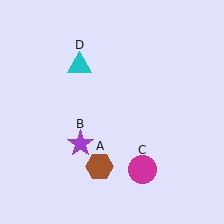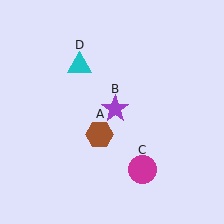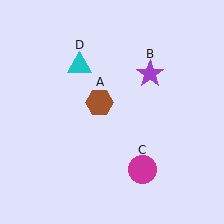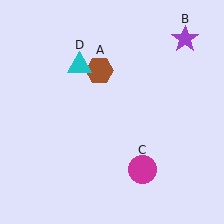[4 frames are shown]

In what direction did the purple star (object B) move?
The purple star (object B) moved up and to the right.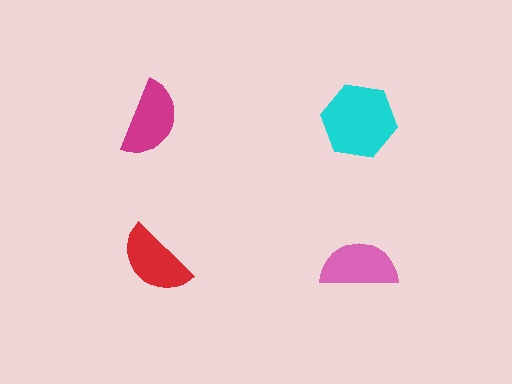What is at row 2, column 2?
A pink semicircle.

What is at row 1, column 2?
A cyan hexagon.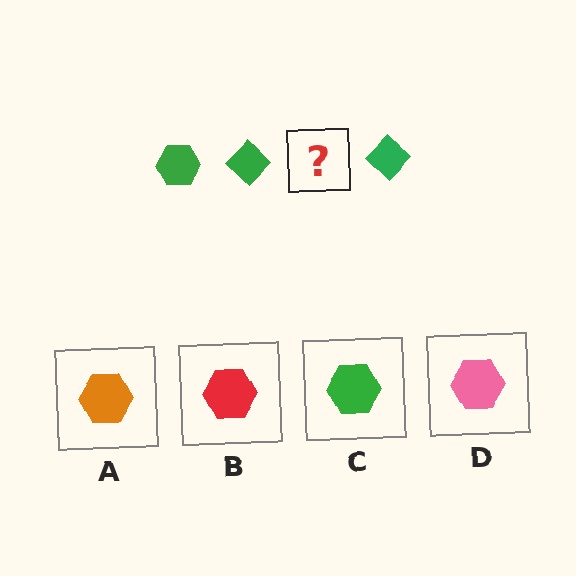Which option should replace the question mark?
Option C.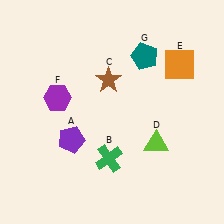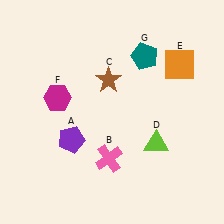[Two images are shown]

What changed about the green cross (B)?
In Image 1, B is green. In Image 2, it changed to pink.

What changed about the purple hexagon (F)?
In Image 1, F is purple. In Image 2, it changed to magenta.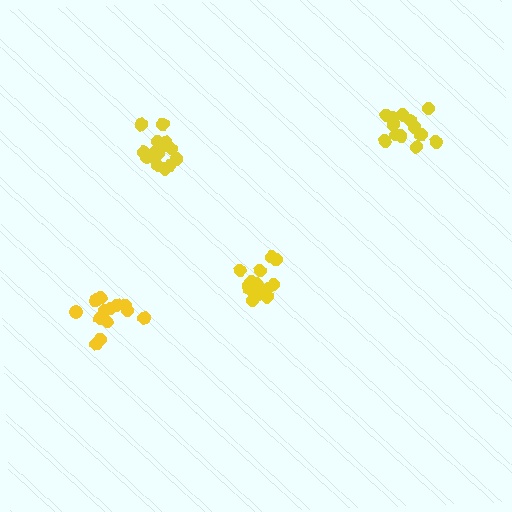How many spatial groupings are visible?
There are 4 spatial groupings.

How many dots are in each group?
Group 1: 14 dots, Group 2: 18 dots, Group 3: 15 dots, Group 4: 13 dots (60 total).